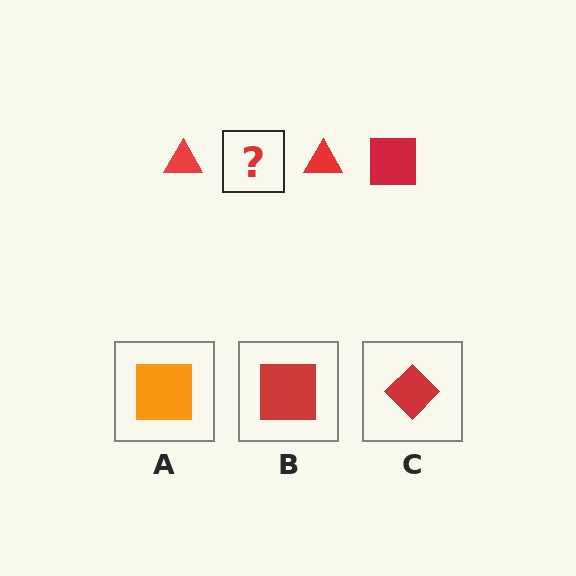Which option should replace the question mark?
Option B.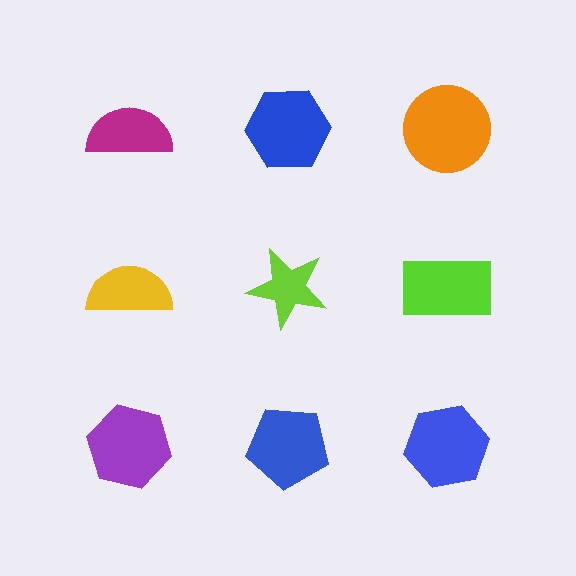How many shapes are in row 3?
3 shapes.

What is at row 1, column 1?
A magenta semicircle.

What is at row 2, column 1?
A yellow semicircle.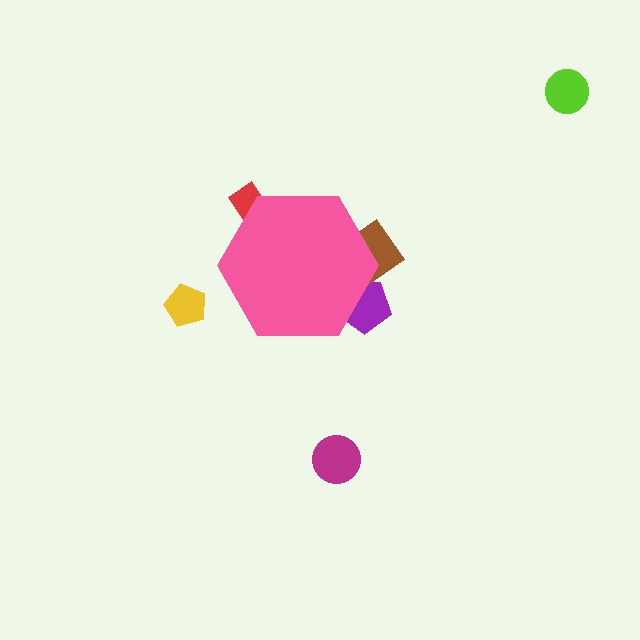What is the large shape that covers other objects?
A pink hexagon.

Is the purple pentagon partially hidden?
Yes, the purple pentagon is partially hidden behind the pink hexagon.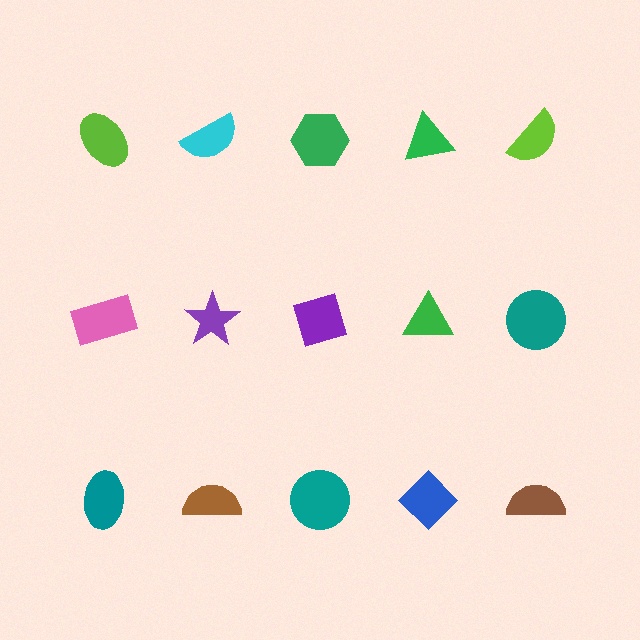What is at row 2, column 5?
A teal circle.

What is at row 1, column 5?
A lime semicircle.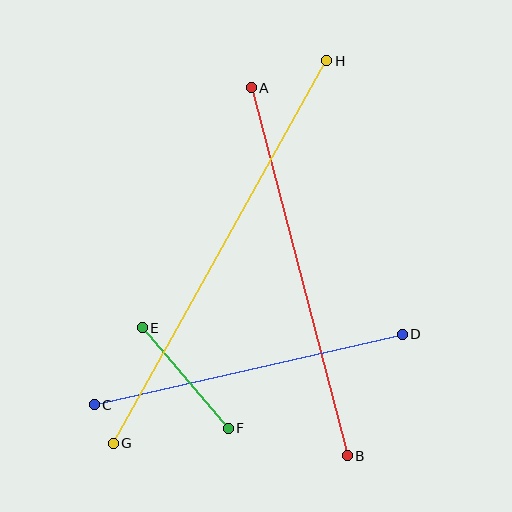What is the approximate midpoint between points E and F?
The midpoint is at approximately (185, 378) pixels.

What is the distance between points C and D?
The distance is approximately 316 pixels.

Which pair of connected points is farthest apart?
Points G and H are farthest apart.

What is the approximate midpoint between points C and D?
The midpoint is at approximately (248, 370) pixels.